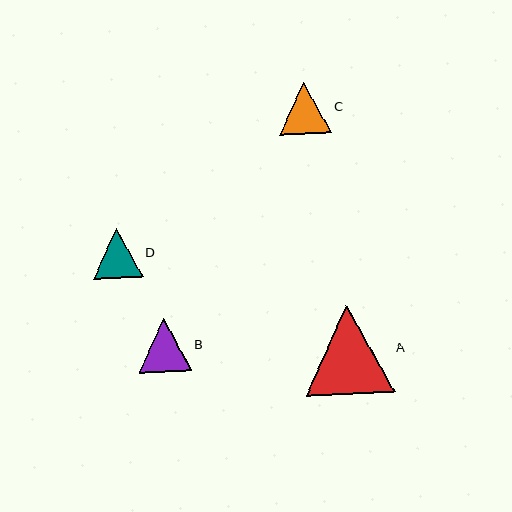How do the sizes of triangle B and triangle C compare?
Triangle B and triangle C are approximately the same size.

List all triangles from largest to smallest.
From largest to smallest: A, B, C, D.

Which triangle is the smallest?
Triangle D is the smallest with a size of approximately 50 pixels.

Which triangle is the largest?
Triangle A is the largest with a size of approximately 89 pixels.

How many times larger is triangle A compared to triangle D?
Triangle A is approximately 1.8 times the size of triangle D.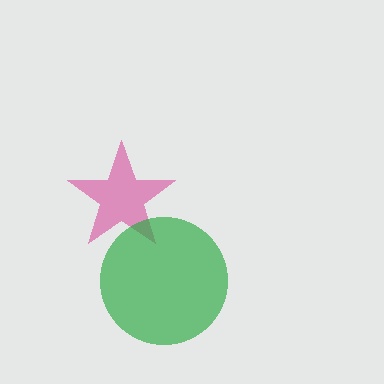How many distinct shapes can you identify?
There are 2 distinct shapes: a pink star, a green circle.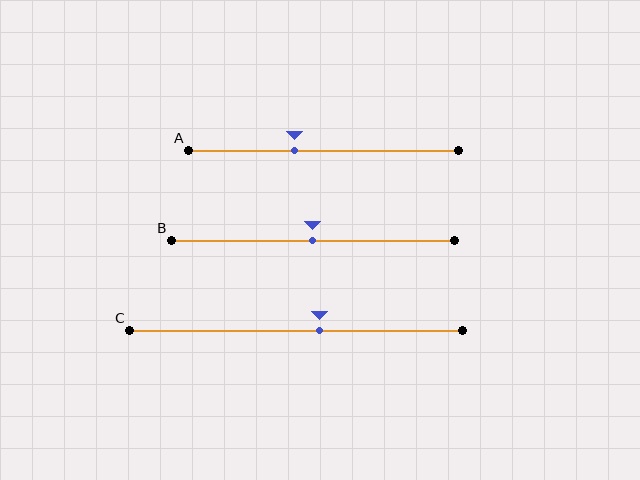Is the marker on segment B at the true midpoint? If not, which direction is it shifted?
Yes, the marker on segment B is at the true midpoint.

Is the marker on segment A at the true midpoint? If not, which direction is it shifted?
No, the marker on segment A is shifted to the left by about 11% of the segment length.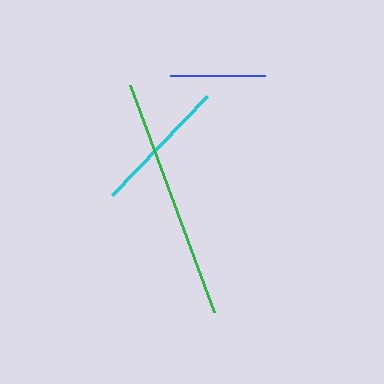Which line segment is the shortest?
The blue line is the shortest at approximately 95 pixels.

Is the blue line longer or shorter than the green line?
The green line is longer than the blue line.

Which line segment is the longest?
The green line is the longest at approximately 242 pixels.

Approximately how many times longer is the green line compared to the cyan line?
The green line is approximately 1.8 times the length of the cyan line.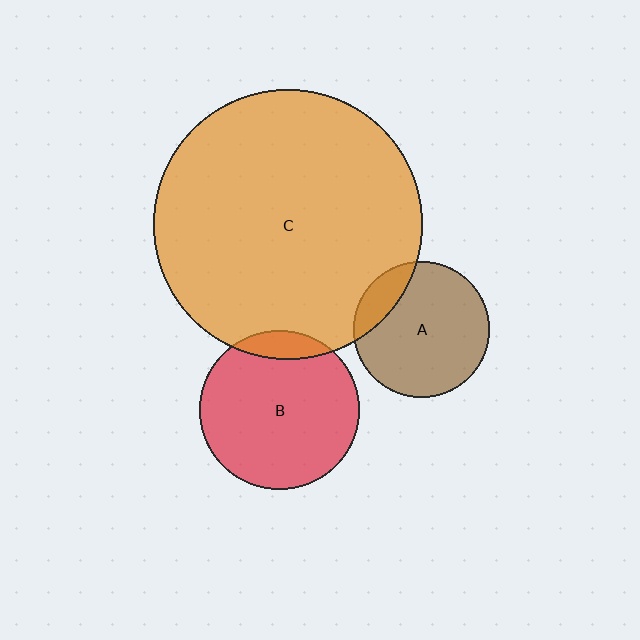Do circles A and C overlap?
Yes.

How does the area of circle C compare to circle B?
Approximately 2.8 times.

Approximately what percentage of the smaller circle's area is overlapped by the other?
Approximately 15%.